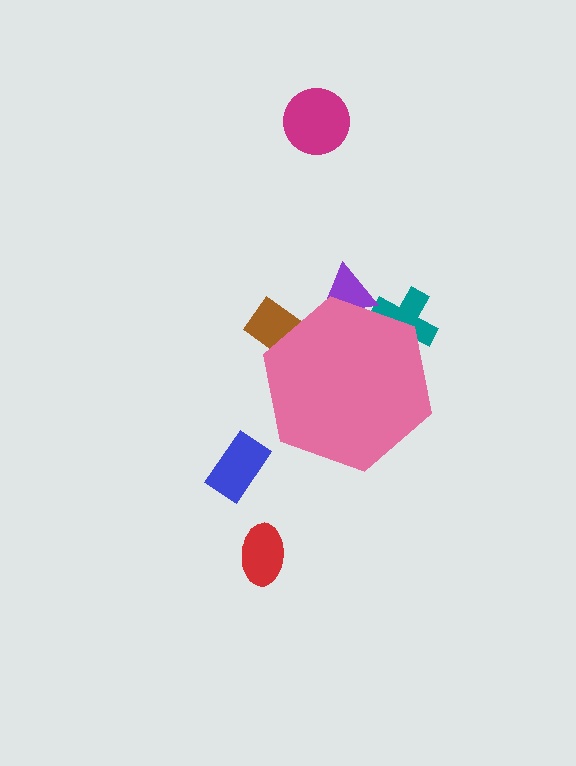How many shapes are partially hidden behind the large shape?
3 shapes are partially hidden.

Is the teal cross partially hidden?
Yes, the teal cross is partially hidden behind the pink hexagon.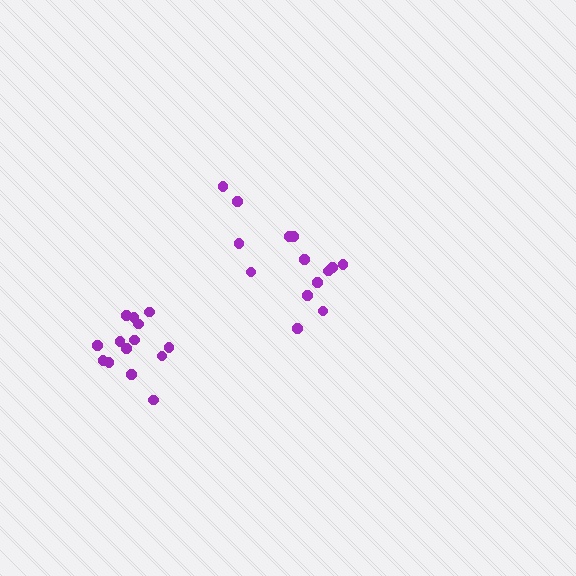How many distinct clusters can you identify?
There are 2 distinct clusters.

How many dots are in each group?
Group 1: 14 dots, Group 2: 14 dots (28 total).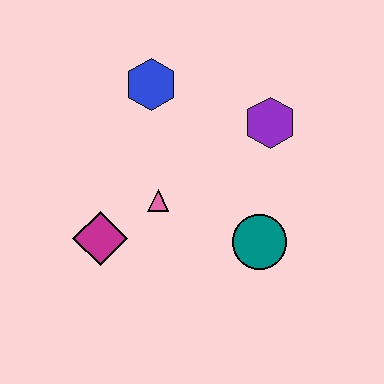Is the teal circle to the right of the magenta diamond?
Yes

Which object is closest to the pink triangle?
The magenta diamond is closest to the pink triangle.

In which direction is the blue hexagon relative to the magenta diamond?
The blue hexagon is above the magenta diamond.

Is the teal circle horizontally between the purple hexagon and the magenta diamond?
Yes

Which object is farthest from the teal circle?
The blue hexagon is farthest from the teal circle.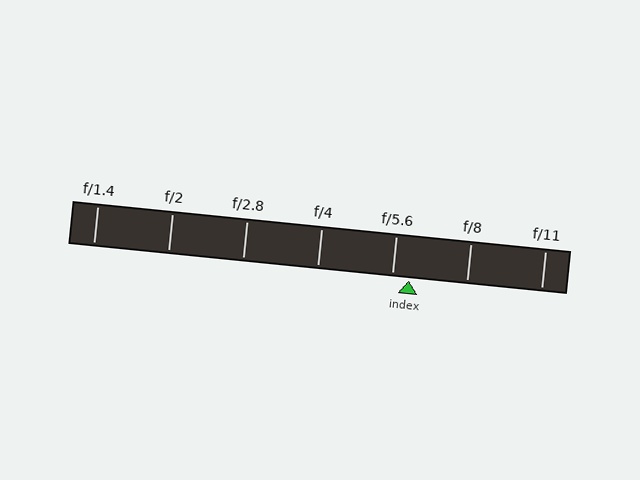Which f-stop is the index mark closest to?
The index mark is closest to f/5.6.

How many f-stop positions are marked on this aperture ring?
There are 7 f-stop positions marked.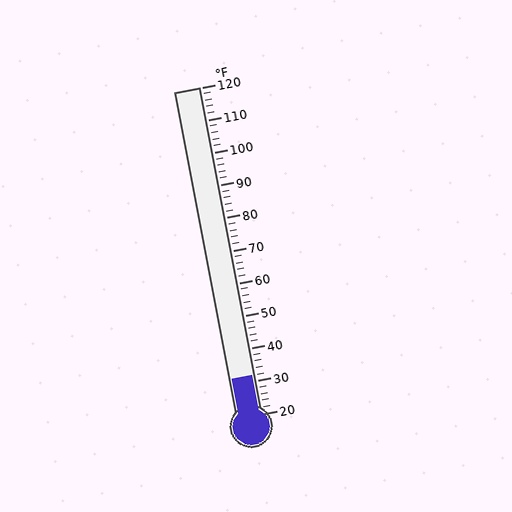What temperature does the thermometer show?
The thermometer shows approximately 32°F.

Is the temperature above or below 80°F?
The temperature is below 80°F.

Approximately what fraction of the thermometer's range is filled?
The thermometer is filled to approximately 10% of its range.